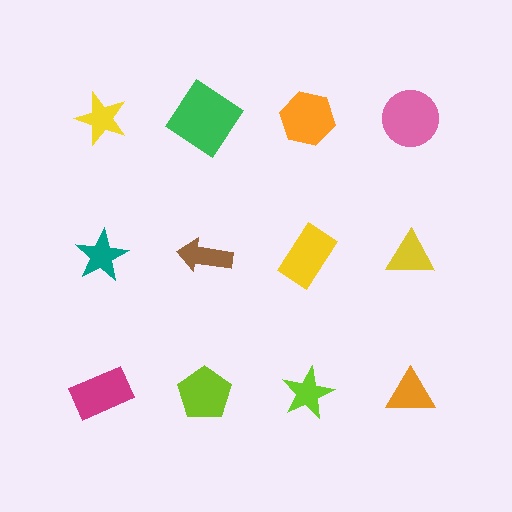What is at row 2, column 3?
A yellow rectangle.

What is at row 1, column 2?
A green diamond.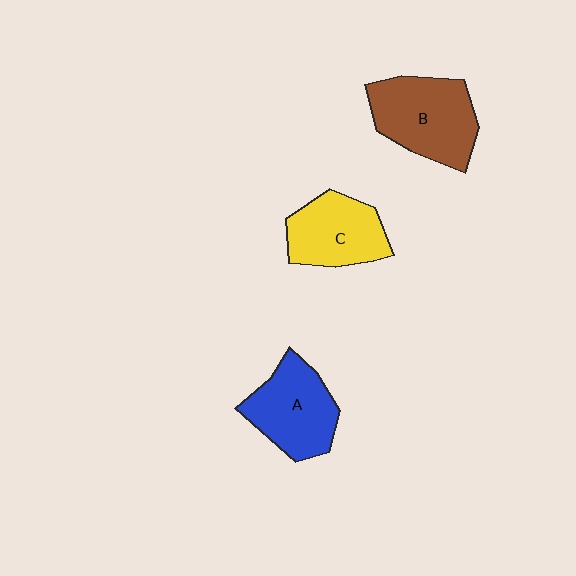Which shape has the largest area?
Shape B (brown).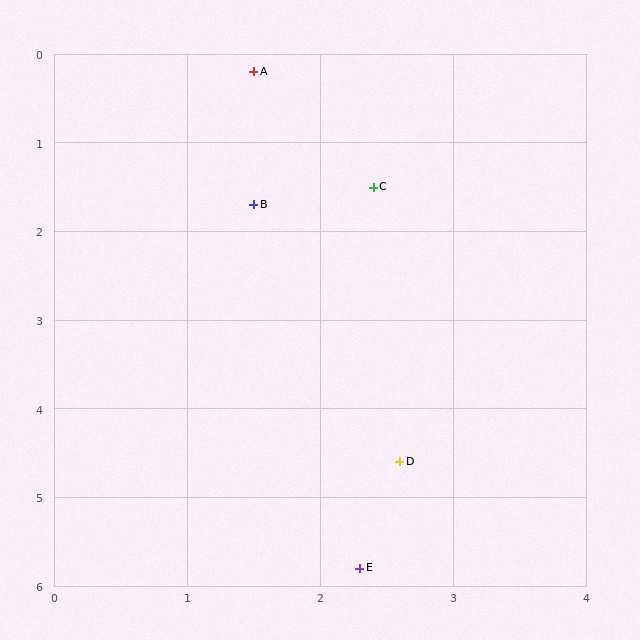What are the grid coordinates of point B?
Point B is at approximately (1.5, 1.7).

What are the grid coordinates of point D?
Point D is at approximately (2.6, 4.6).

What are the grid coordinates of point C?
Point C is at approximately (2.4, 1.5).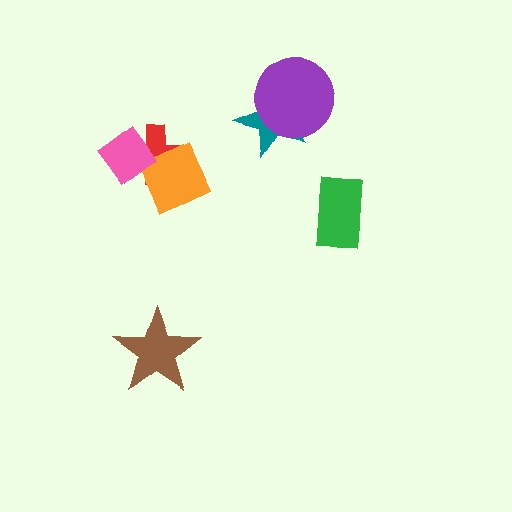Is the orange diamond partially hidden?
Yes, it is partially covered by another shape.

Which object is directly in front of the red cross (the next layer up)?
The orange diamond is directly in front of the red cross.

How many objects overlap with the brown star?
0 objects overlap with the brown star.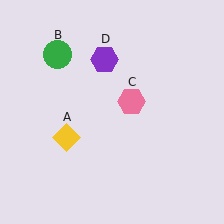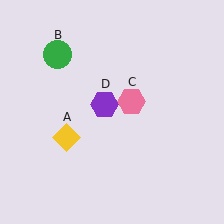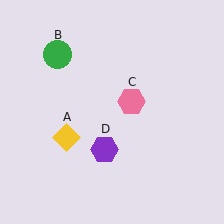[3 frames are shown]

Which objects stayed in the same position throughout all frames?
Yellow diamond (object A) and green circle (object B) and pink hexagon (object C) remained stationary.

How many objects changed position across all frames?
1 object changed position: purple hexagon (object D).